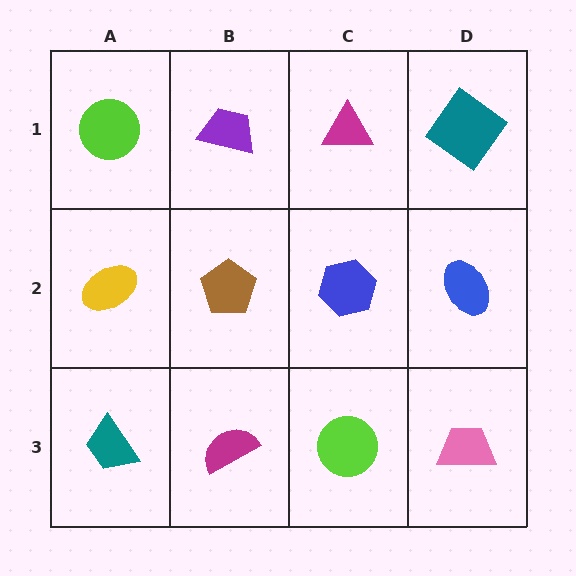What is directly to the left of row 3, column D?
A lime circle.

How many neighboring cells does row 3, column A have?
2.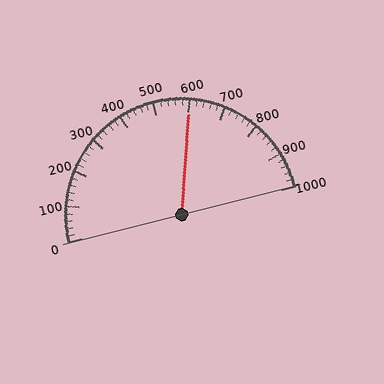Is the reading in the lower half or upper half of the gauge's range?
The reading is in the upper half of the range (0 to 1000).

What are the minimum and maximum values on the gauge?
The gauge ranges from 0 to 1000.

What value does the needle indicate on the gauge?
The needle indicates approximately 600.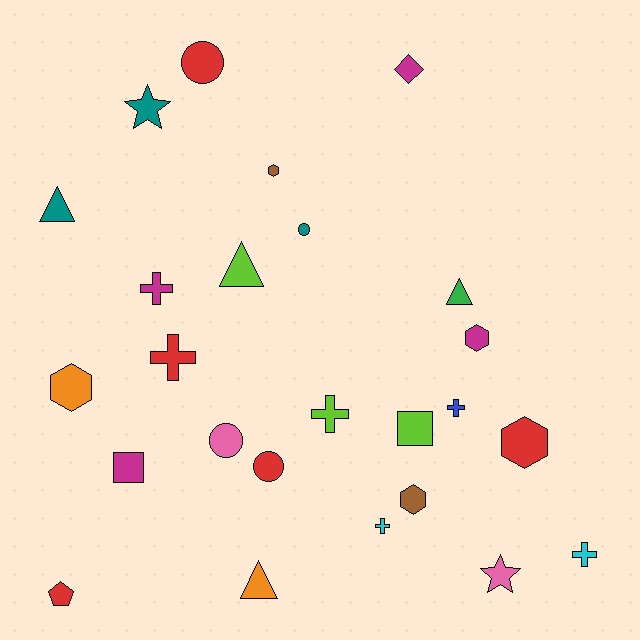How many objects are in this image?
There are 25 objects.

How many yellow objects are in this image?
There are no yellow objects.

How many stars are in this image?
There are 2 stars.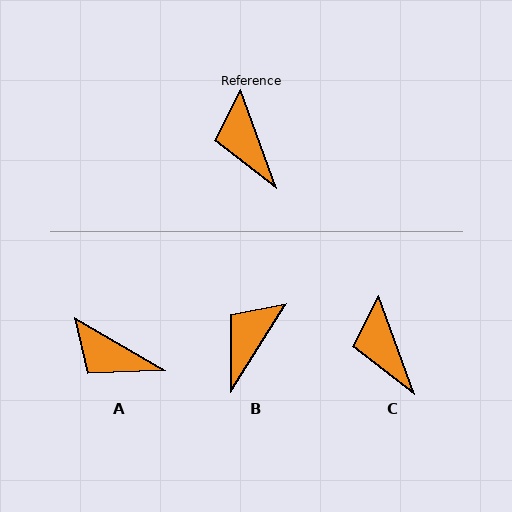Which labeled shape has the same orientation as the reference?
C.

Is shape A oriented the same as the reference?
No, it is off by about 40 degrees.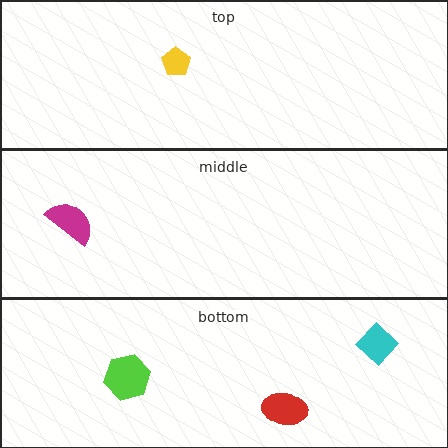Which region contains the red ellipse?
The bottom region.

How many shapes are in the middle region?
1.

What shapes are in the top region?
The yellow pentagon.